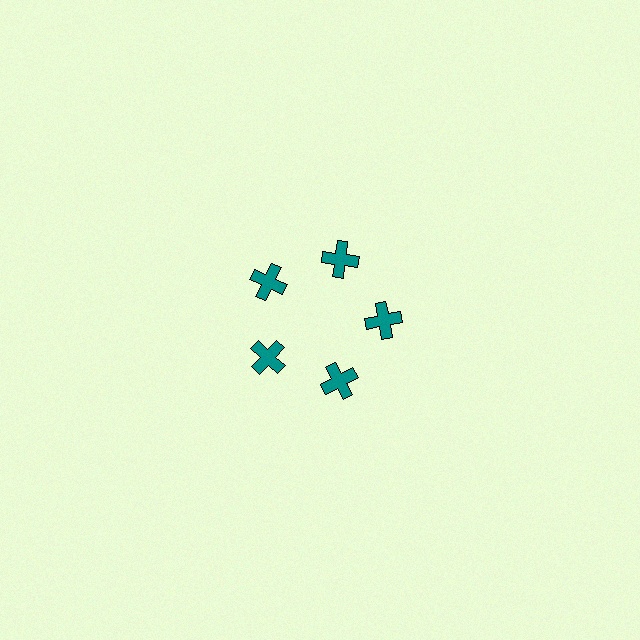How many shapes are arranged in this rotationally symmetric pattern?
There are 5 shapes, arranged in 5 groups of 1.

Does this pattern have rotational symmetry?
Yes, this pattern has 5-fold rotational symmetry. It looks the same after rotating 72 degrees around the center.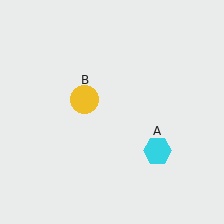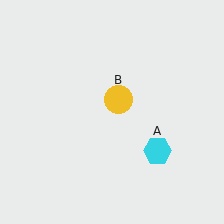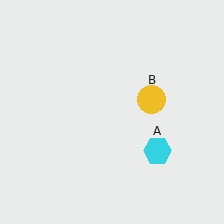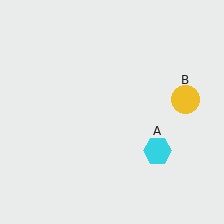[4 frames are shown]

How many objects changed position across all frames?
1 object changed position: yellow circle (object B).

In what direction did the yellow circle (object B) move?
The yellow circle (object B) moved right.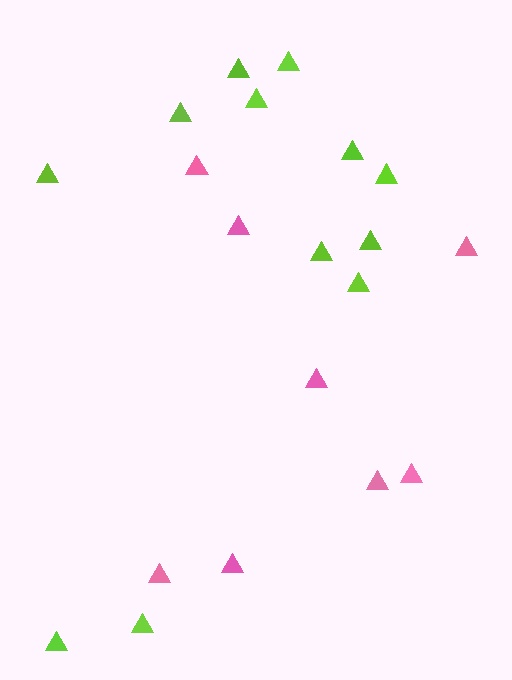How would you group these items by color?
There are 2 groups: one group of pink triangles (8) and one group of lime triangles (12).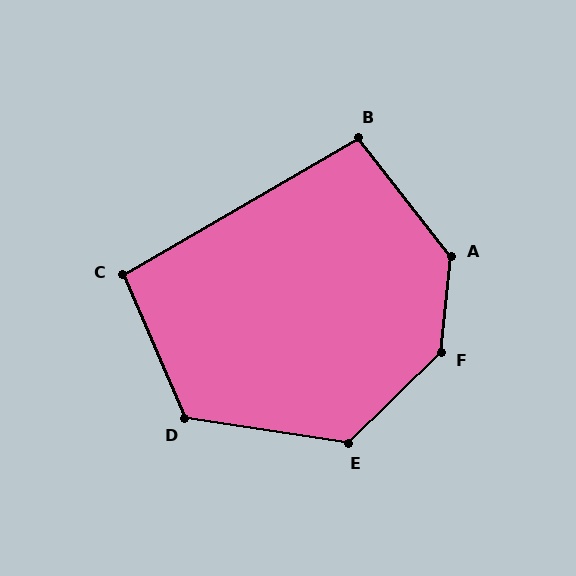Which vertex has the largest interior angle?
F, at approximately 140 degrees.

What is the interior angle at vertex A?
Approximately 136 degrees (obtuse).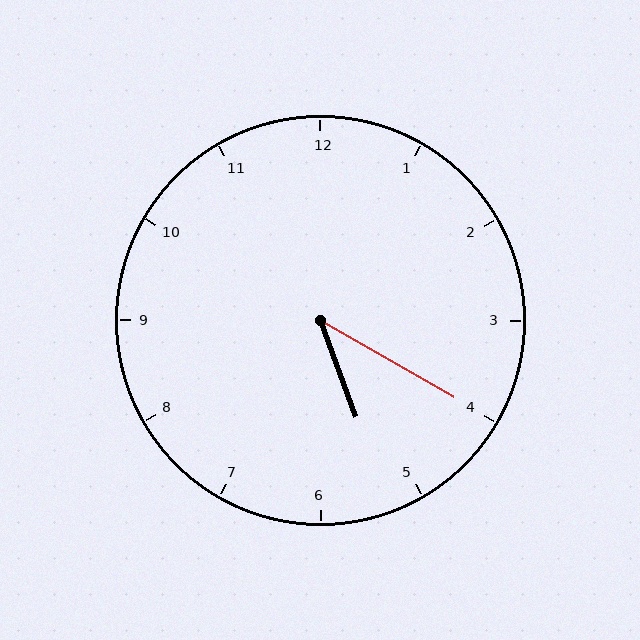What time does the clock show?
5:20.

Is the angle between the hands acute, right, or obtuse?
It is acute.